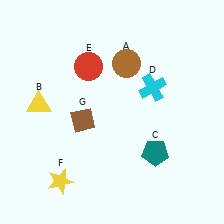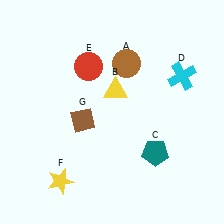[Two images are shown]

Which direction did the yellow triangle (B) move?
The yellow triangle (B) moved right.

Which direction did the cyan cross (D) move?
The cyan cross (D) moved right.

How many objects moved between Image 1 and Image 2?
2 objects moved between the two images.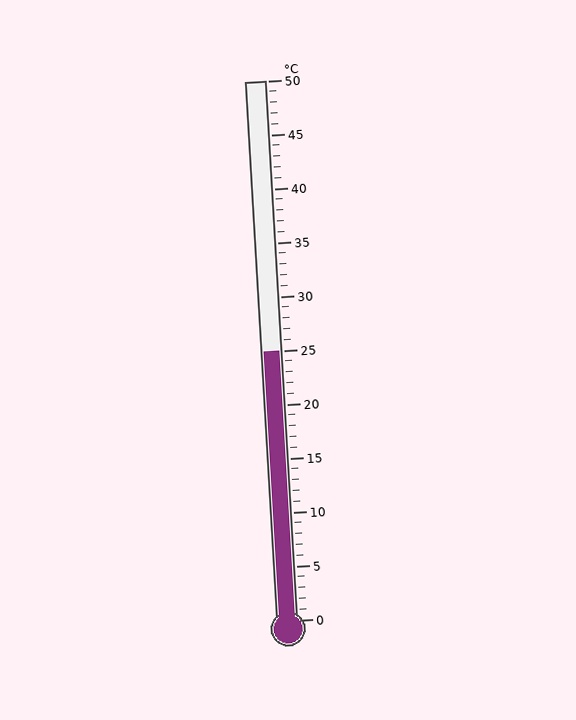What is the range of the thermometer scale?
The thermometer scale ranges from 0°C to 50°C.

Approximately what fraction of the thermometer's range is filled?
The thermometer is filled to approximately 50% of its range.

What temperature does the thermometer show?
The thermometer shows approximately 25°C.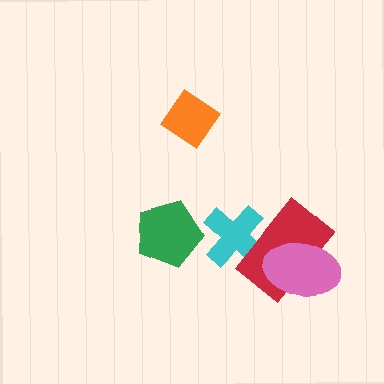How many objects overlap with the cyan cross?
1 object overlaps with the cyan cross.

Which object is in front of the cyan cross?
The red rectangle is in front of the cyan cross.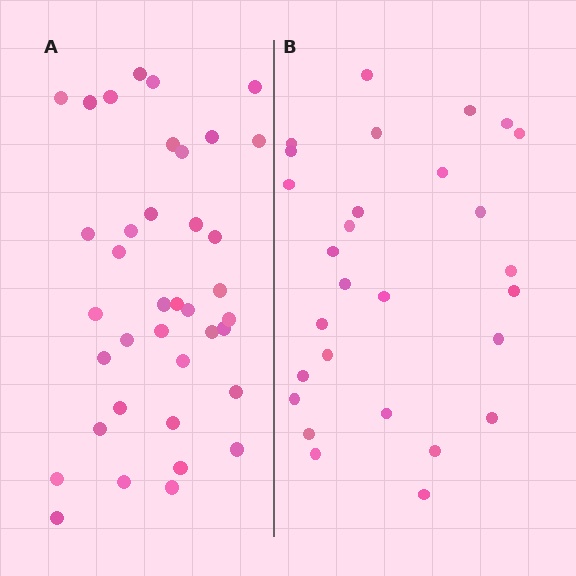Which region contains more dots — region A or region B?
Region A (the left region) has more dots.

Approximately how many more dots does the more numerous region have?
Region A has roughly 10 or so more dots than region B.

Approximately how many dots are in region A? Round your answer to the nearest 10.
About 40 dots. (The exact count is 38, which rounds to 40.)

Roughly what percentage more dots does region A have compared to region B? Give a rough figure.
About 35% more.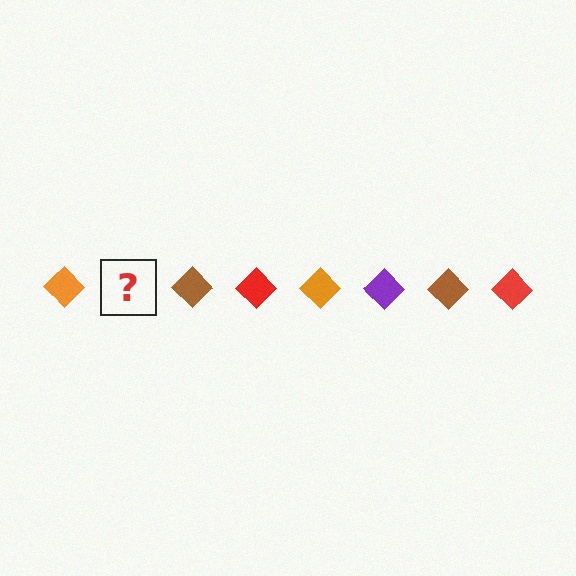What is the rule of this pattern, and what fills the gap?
The rule is that the pattern cycles through orange, purple, brown, red diamonds. The gap should be filled with a purple diamond.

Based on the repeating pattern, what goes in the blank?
The blank should be a purple diamond.